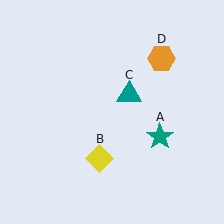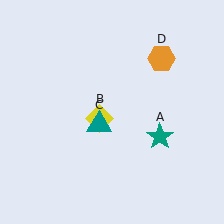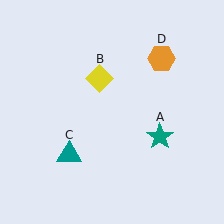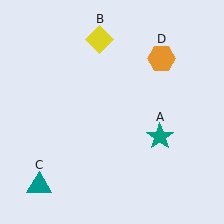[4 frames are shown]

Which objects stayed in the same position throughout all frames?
Teal star (object A) and orange hexagon (object D) remained stationary.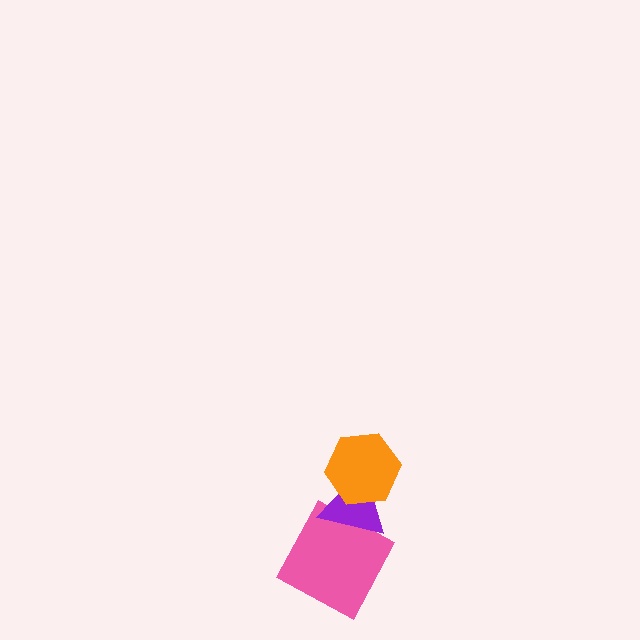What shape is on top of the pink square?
The purple triangle is on top of the pink square.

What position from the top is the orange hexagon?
The orange hexagon is 1st from the top.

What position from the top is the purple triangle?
The purple triangle is 2nd from the top.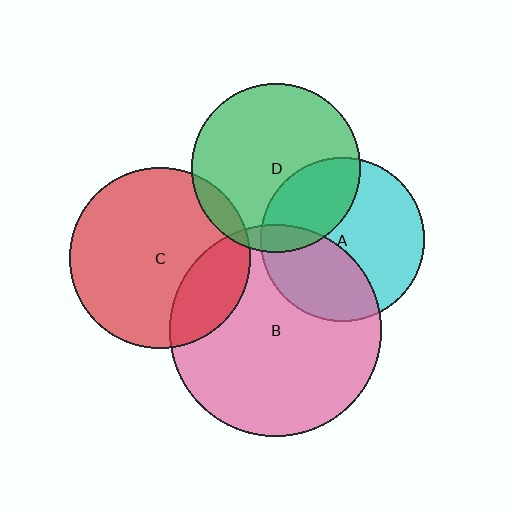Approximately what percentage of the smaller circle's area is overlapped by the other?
Approximately 10%.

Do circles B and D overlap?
Yes.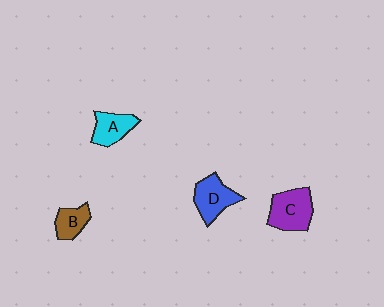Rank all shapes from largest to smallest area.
From largest to smallest: C (purple), D (blue), A (cyan), B (brown).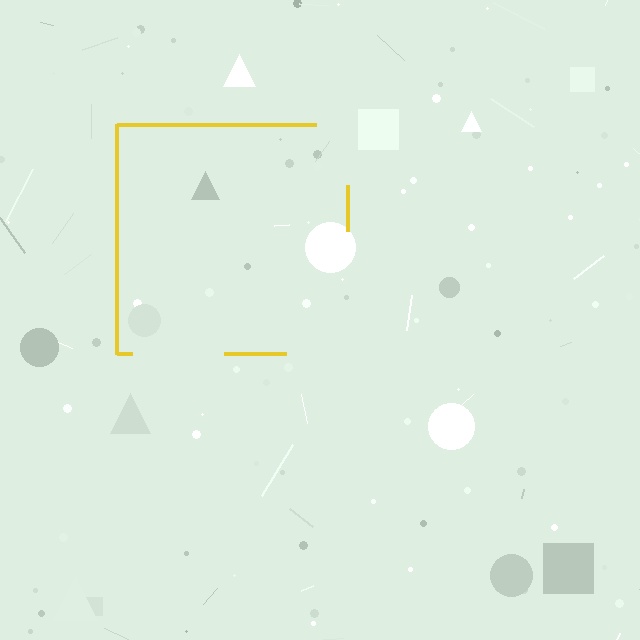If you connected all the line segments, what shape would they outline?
They would outline a square.